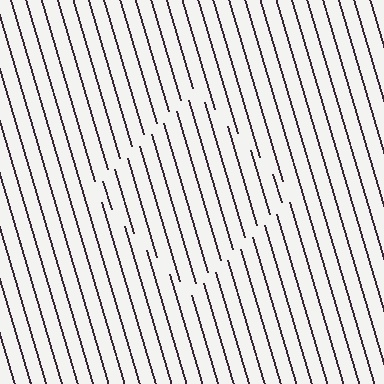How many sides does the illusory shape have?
4 sides — the line-ends trace a square.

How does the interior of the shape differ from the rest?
The interior of the shape contains the same grating, shifted by half a period — the contour is defined by the phase discontinuity where line-ends from the inner and outer gratings abut.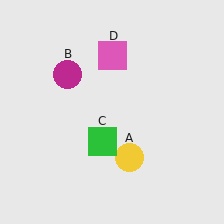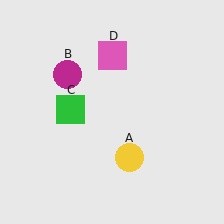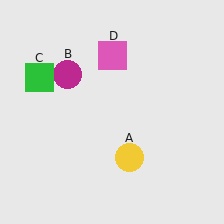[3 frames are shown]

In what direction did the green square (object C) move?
The green square (object C) moved up and to the left.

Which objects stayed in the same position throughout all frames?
Yellow circle (object A) and magenta circle (object B) and pink square (object D) remained stationary.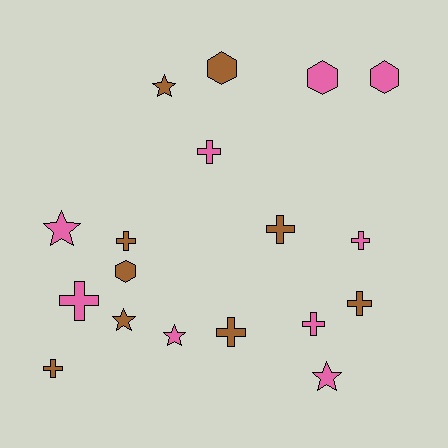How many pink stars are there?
There are 3 pink stars.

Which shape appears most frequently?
Cross, with 9 objects.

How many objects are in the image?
There are 18 objects.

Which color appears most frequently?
Brown, with 9 objects.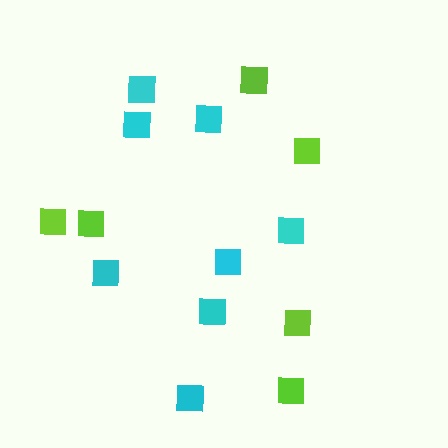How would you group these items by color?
There are 2 groups: one group of cyan squares (8) and one group of lime squares (6).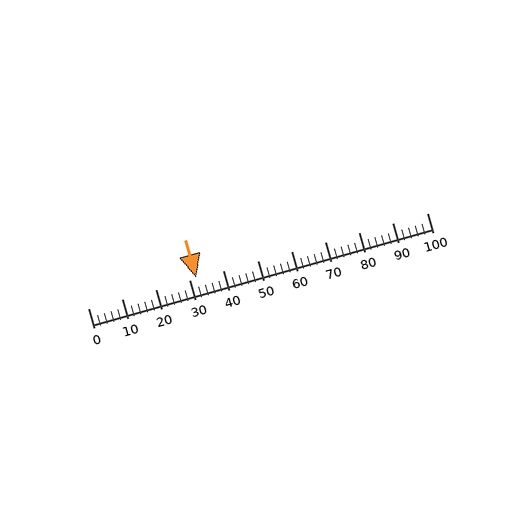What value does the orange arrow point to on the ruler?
The orange arrow points to approximately 32.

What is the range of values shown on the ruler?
The ruler shows values from 0 to 100.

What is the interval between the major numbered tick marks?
The major tick marks are spaced 10 units apart.